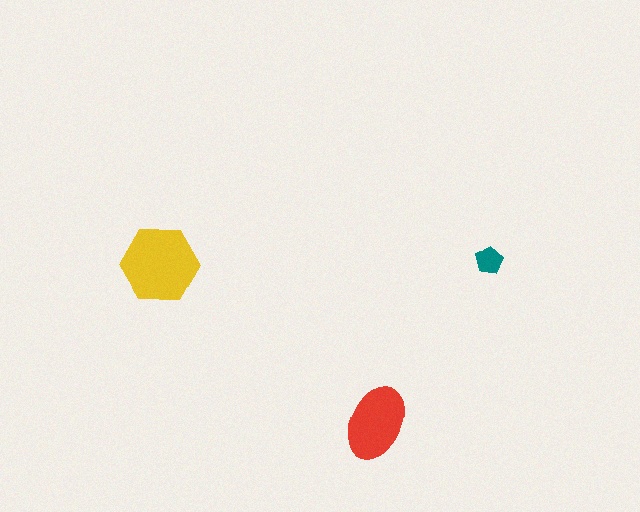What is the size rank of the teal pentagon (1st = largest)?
3rd.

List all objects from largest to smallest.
The yellow hexagon, the red ellipse, the teal pentagon.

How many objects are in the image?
There are 3 objects in the image.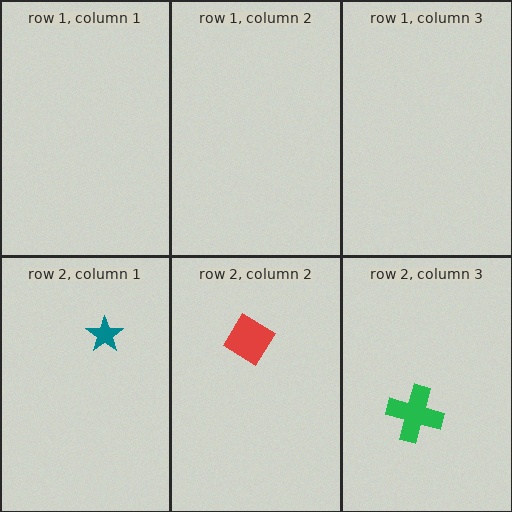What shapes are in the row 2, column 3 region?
The green cross.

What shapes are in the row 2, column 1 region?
The teal star.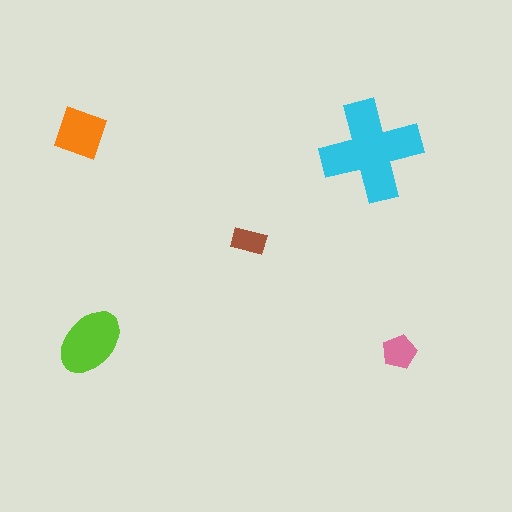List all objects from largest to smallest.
The cyan cross, the lime ellipse, the orange diamond, the pink pentagon, the brown rectangle.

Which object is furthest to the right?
The pink pentagon is rightmost.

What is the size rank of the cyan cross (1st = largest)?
1st.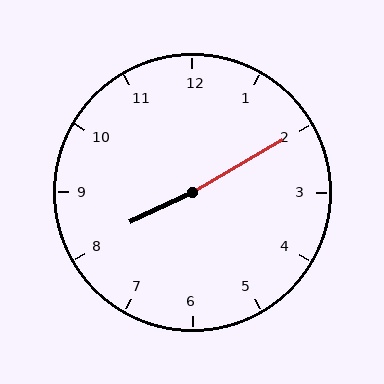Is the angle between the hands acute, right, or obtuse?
It is obtuse.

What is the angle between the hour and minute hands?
Approximately 175 degrees.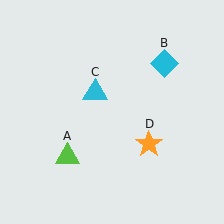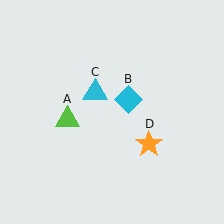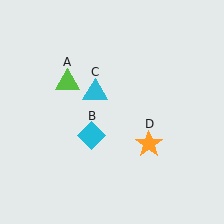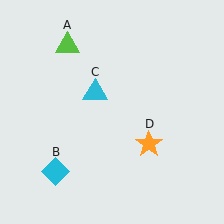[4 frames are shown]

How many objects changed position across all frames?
2 objects changed position: lime triangle (object A), cyan diamond (object B).